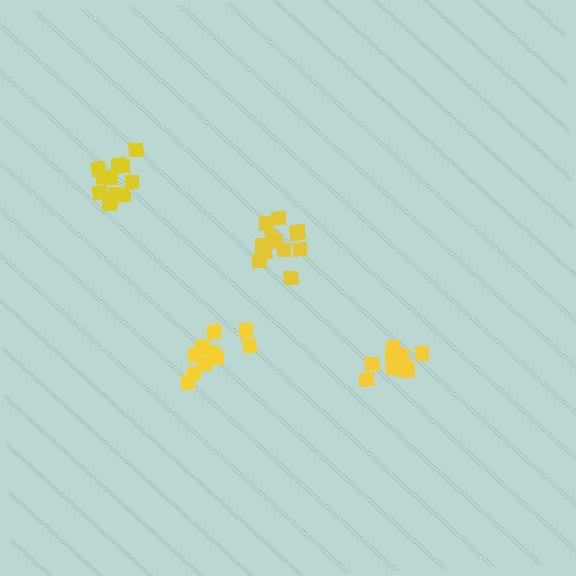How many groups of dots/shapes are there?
There are 4 groups.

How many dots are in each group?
Group 1: 12 dots, Group 2: 12 dots, Group 3: 14 dots, Group 4: 10 dots (48 total).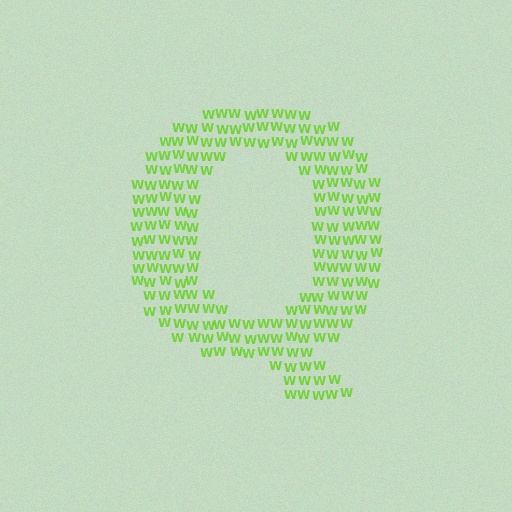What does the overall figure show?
The overall figure shows the letter Q.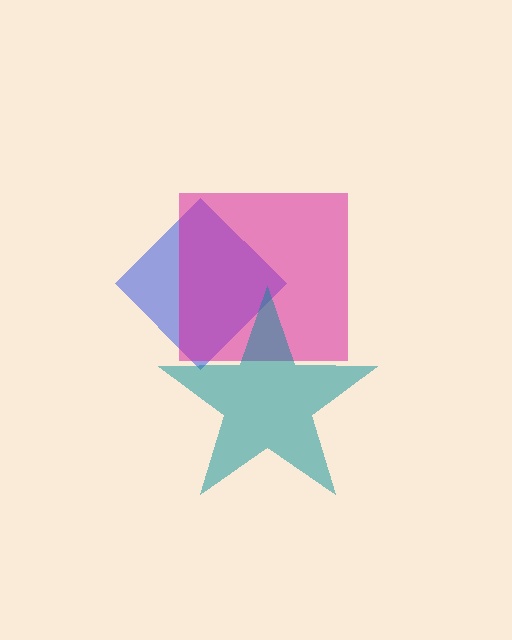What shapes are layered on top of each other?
The layered shapes are: a blue diamond, a magenta square, a teal star.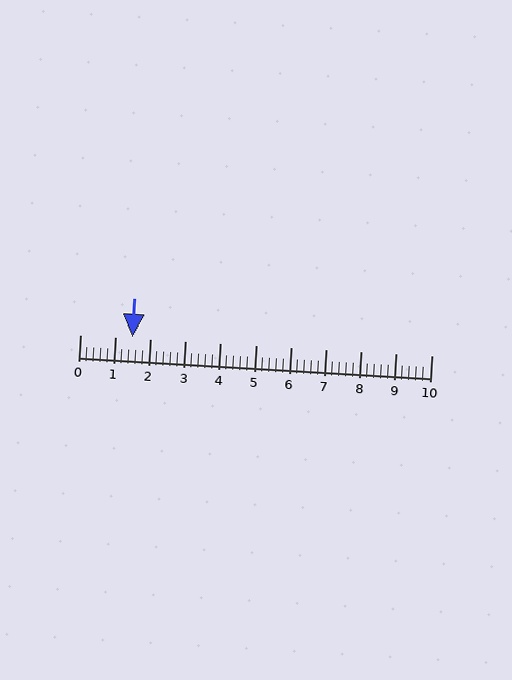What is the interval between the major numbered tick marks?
The major tick marks are spaced 1 units apart.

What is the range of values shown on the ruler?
The ruler shows values from 0 to 10.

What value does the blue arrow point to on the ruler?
The blue arrow points to approximately 1.5.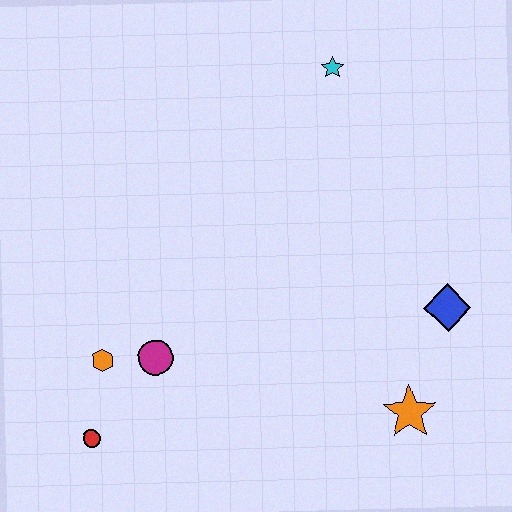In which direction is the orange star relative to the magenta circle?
The orange star is to the right of the magenta circle.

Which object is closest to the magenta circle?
The orange hexagon is closest to the magenta circle.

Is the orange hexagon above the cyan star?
No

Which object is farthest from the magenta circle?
The cyan star is farthest from the magenta circle.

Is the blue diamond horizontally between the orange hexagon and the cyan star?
No